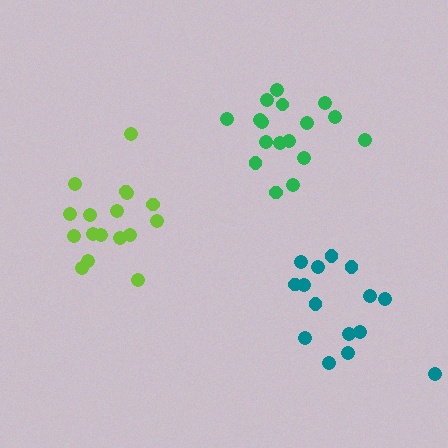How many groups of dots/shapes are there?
There are 3 groups.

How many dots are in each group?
Group 1: 17 dots, Group 2: 15 dots, Group 3: 17 dots (49 total).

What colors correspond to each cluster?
The clusters are colored: lime, teal, green.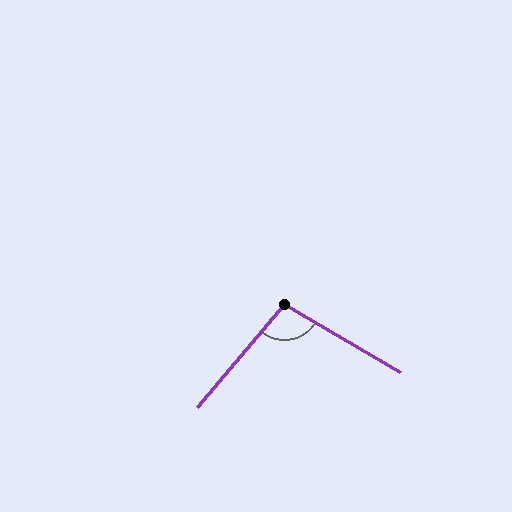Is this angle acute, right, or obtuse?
It is obtuse.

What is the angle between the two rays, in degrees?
Approximately 100 degrees.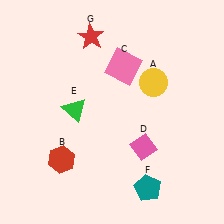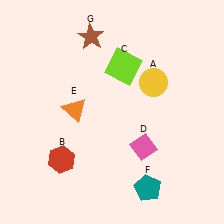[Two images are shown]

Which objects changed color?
C changed from pink to lime. E changed from green to orange. G changed from red to brown.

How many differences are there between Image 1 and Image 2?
There are 3 differences between the two images.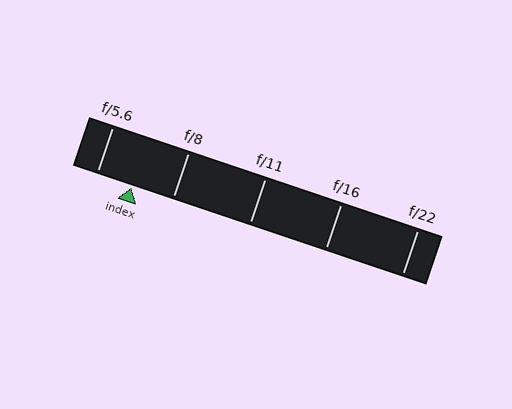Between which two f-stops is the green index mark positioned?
The index mark is between f/5.6 and f/8.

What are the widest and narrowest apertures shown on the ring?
The widest aperture shown is f/5.6 and the narrowest is f/22.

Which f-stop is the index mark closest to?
The index mark is closest to f/5.6.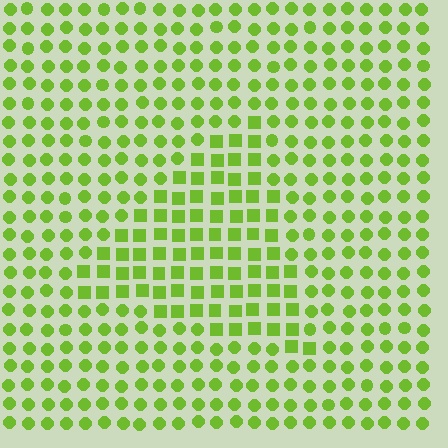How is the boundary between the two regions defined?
The boundary is defined by a change in element shape: squares inside vs. circles outside. All elements share the same color and spacing.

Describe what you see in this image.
The image is filled with small lime elements arranged in a uniform grid. A triangle-shaped region contains squares, while the surrounding area contains circles. The boundary is defined purely by the change in element shape.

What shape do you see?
I see a triangle.